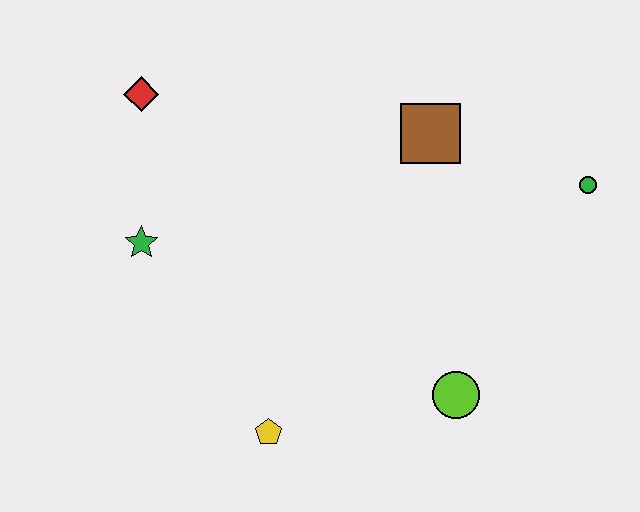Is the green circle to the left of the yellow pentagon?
No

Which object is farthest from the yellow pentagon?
The green circle is farthest from the yellow pentagon.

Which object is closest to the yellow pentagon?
The lime circle is closest to the yellow pentagon.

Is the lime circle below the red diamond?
Yes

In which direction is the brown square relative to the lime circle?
The brown square is above the lime circle.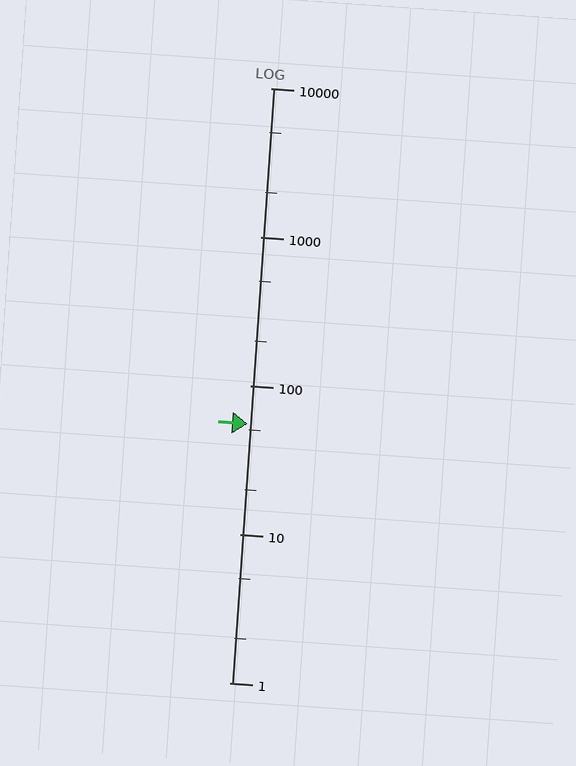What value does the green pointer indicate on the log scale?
The pointer indicates approximately 55.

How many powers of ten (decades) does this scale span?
The scale spans 4 decades, from 1 to 10000.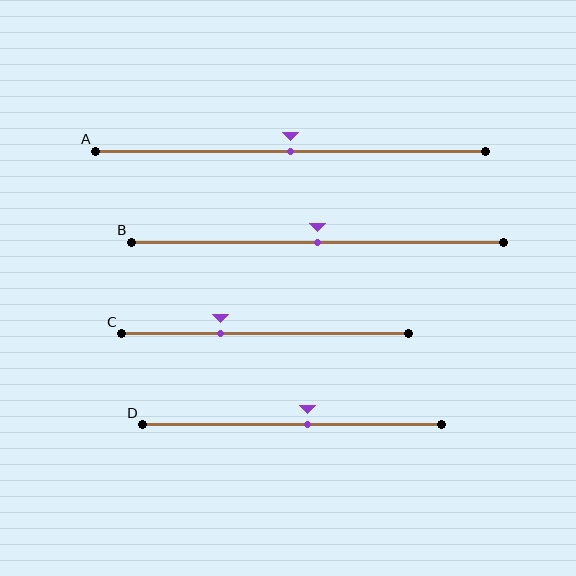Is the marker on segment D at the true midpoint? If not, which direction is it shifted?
No, the marker on segment D is shifted to the right by about 5% of the segment length.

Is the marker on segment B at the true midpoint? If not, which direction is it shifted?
Yes, the marker on segment B is at the true midpoint.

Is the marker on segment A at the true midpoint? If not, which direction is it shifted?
Yes, the marker on segment A is at the true midpoint.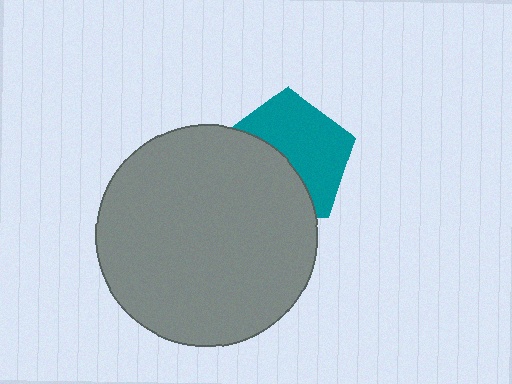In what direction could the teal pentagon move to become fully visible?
The teal pentagon could move toward the upper-right. That would shift it out from behind the gray circle entirely.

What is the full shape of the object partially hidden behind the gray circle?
The partially hidden object is a teal pentagon.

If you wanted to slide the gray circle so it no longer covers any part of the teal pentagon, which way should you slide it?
Slide it toward the lower-left — that is the most direct way to separate the two shapes.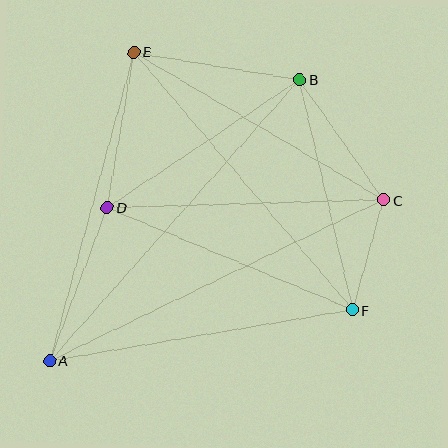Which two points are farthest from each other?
Points A and B are farthest from each other.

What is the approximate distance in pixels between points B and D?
The distance between B and D is approximately 231 pixels.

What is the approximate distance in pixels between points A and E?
The distance between A and E is approximately 320 pixels.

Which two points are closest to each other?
Points C and F are closest to each other.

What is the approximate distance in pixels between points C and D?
The distance between C and D is approximately 277 pixels.